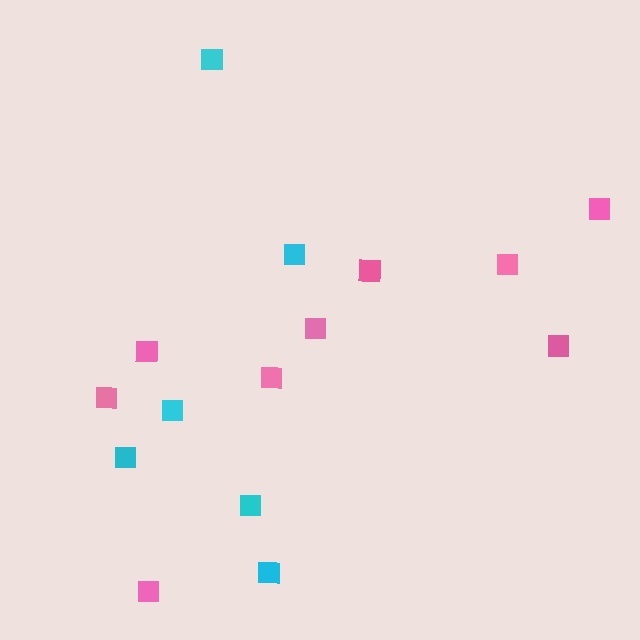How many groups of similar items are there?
There are 2 groups: one group of pink squares (9) and one group of cyan squares (6).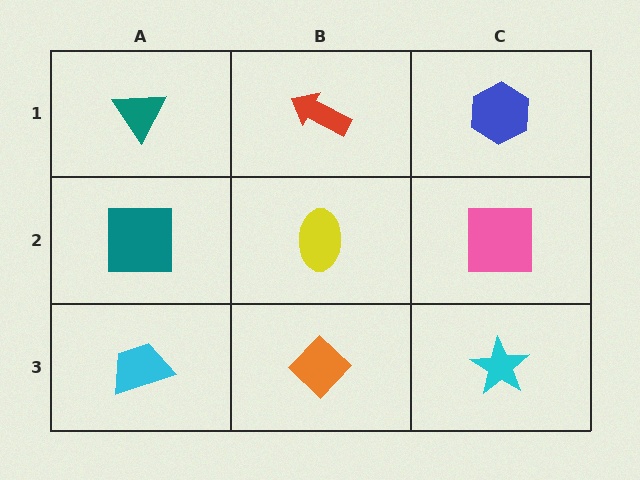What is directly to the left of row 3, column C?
An orange diamond.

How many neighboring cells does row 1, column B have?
3.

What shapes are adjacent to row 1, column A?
A teal square (row 2, column A), a red arrow (row 1, column B).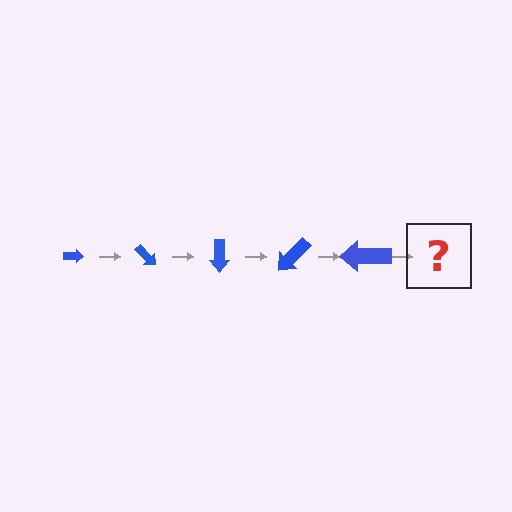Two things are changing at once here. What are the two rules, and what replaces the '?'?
The two rules are that the arrow grows larger each step and it rotates 45 degrees each step. The '?' should be an arrow, larger than the previous one and rotated 225 degrees from the start.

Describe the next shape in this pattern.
It should be an arrow, larger than the previous one and rotated 225 degrees from the start.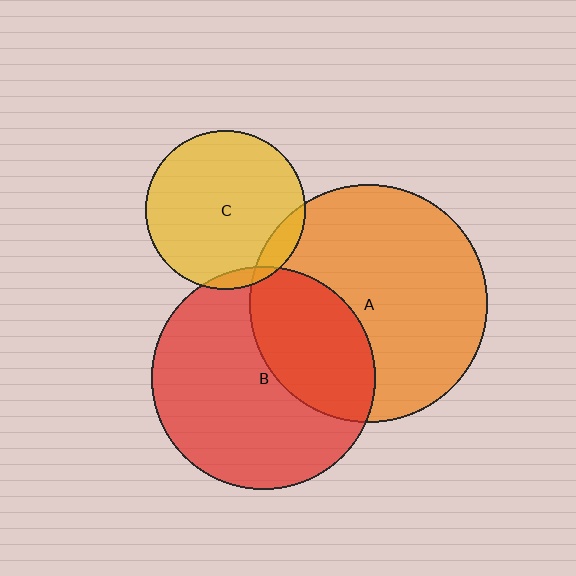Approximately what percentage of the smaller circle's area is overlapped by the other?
Approximately 35%.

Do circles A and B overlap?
Yes.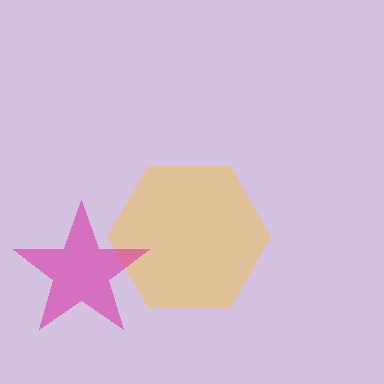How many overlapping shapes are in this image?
There are 2 overlapping shapes in the image.